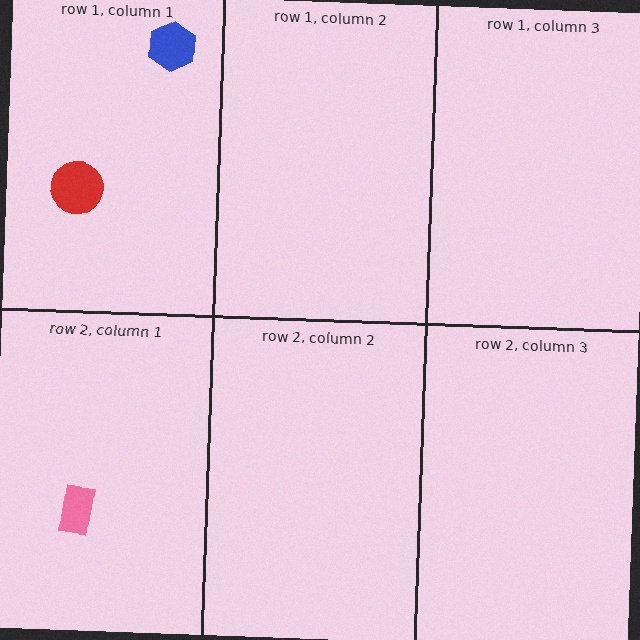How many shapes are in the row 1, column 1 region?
2.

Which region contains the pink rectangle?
The row 2, column 1 region.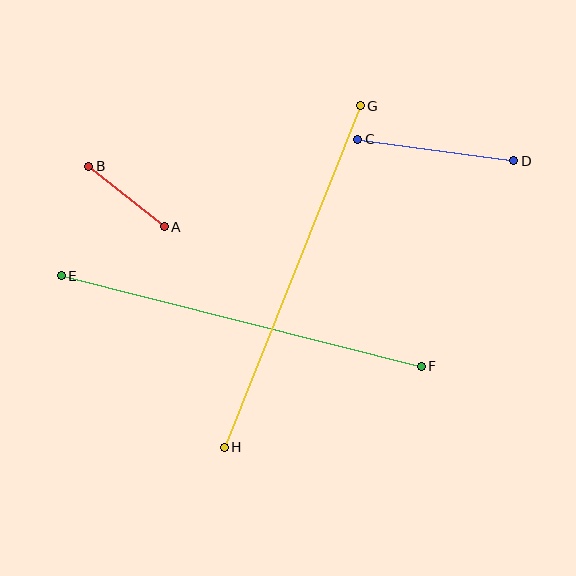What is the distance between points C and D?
The distance is approximately 157 pixels.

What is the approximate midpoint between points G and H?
The midpoint is at approximately (292, 277) pixels.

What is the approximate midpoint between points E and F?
The midpoint is at approximately (241, 321) pixels.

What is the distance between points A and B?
The distance is approximately 97 pixels.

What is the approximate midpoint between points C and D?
The midpoint is at approximately (436, 150) pixels.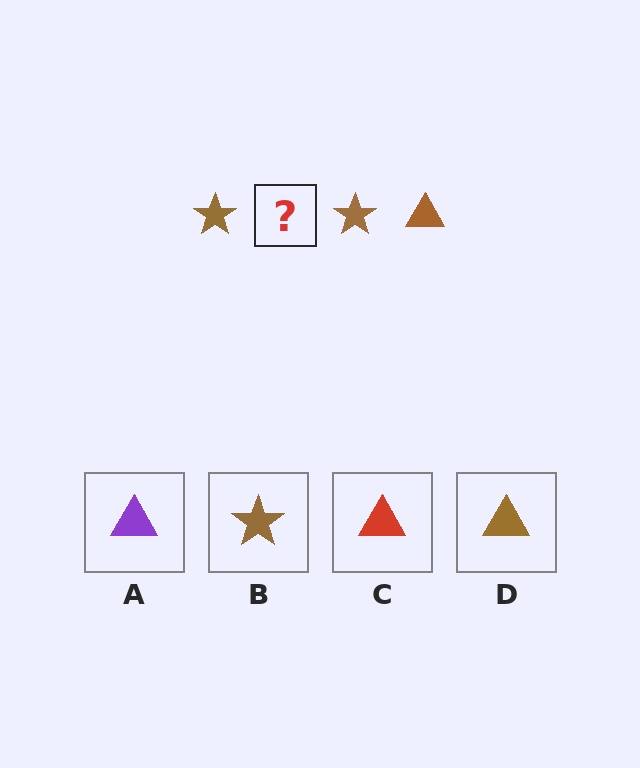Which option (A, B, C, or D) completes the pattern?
D.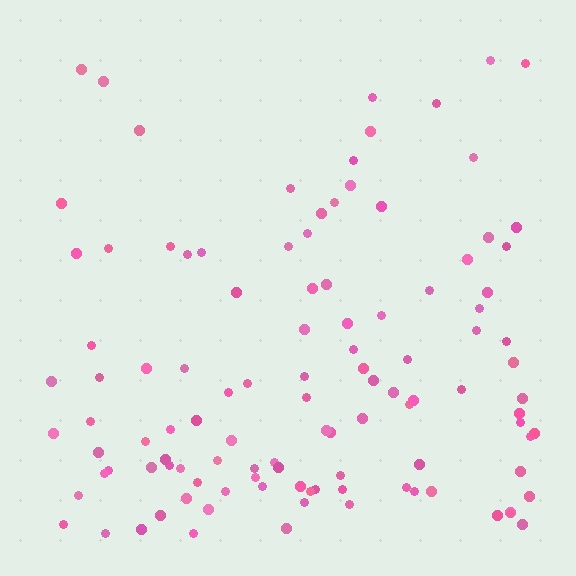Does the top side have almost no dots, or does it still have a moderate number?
Still a moderate number, just noticeably fewer than the bottom.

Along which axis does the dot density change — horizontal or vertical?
Vertical.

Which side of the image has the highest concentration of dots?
The bottom.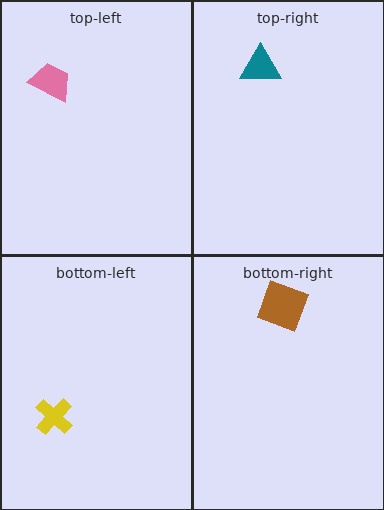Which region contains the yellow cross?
The bottom-left region.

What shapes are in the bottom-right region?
The brown diamond.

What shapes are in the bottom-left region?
The yellow cross.